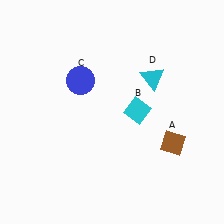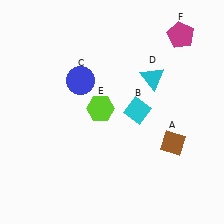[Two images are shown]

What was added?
A lime hexagon (E), a magenta pentagon (F) were added in Image 2.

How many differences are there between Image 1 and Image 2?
There are 2 differences between the two images.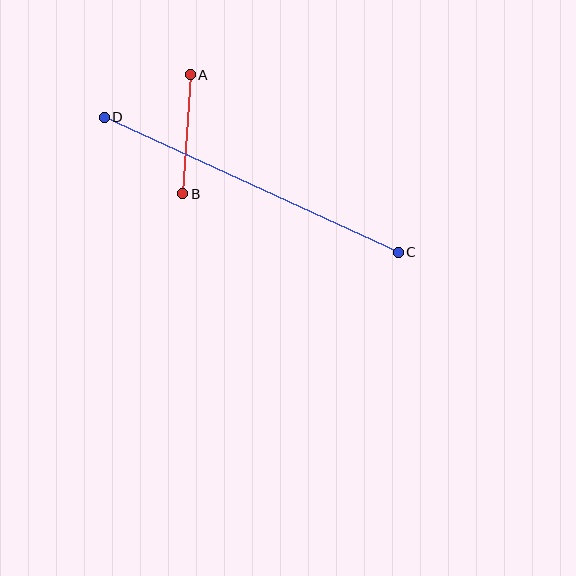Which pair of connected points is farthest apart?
Points C and D are farthest apart.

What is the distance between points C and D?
The distance is approximately 324 pixels.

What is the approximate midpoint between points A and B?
The midpoint is at approximately (187, 134) pixels.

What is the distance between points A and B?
The distance is approximately 119 pixels.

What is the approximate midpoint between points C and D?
The midpoint is at approximately (251, 185) pixels.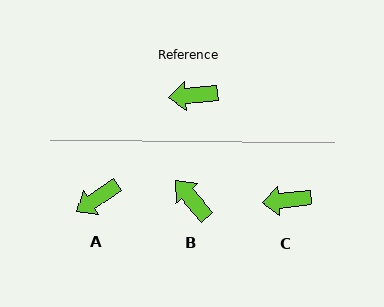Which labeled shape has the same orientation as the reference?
C.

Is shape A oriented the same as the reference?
No, it is off by about 29 degrees.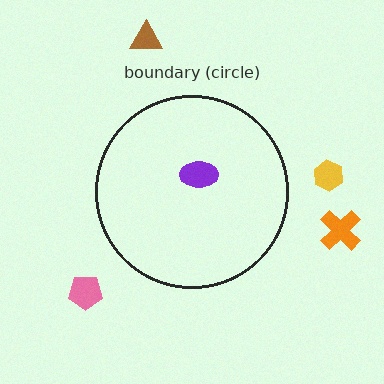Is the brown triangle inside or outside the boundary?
Outside.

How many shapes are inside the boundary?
1 inside, 4 outside.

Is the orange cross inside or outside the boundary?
Outside.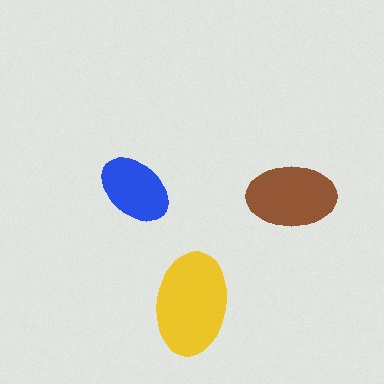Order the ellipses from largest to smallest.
the yellow one, the brown one, the blue one.